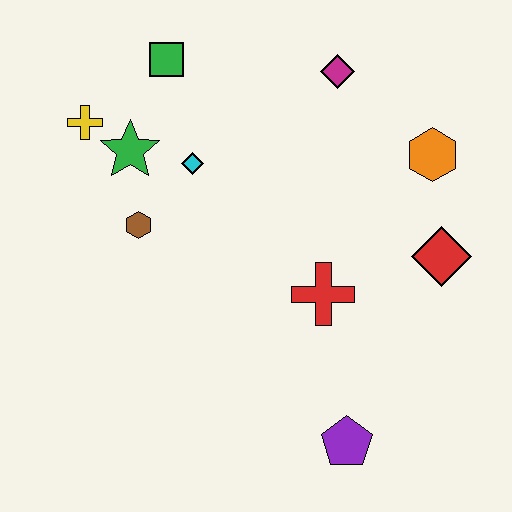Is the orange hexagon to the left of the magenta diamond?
No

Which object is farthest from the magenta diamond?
The purple pentagon is farthest from the magenta diamond.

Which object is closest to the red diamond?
The orange hexagon is closest to the red diamond.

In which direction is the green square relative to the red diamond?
The green square is to the left of the red diamond.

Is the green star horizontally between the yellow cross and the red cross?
Yes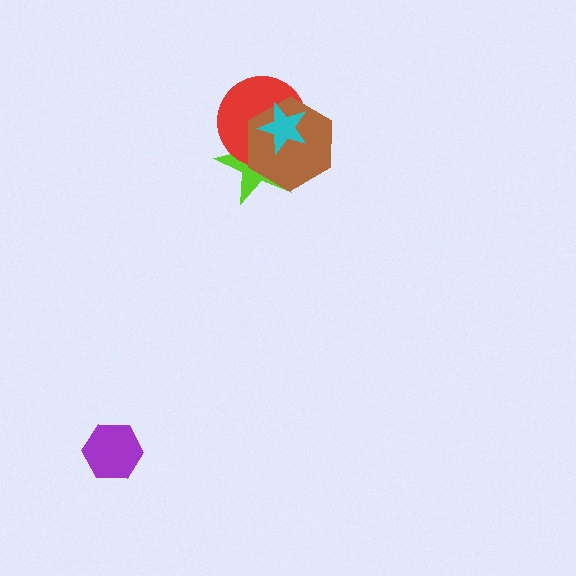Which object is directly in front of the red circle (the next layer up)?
The brown hexagon is directly in front of the red circle.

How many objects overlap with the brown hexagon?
3 objects overlap with the brown hexagon.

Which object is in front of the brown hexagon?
The cyan star is in front of the brown hexagon.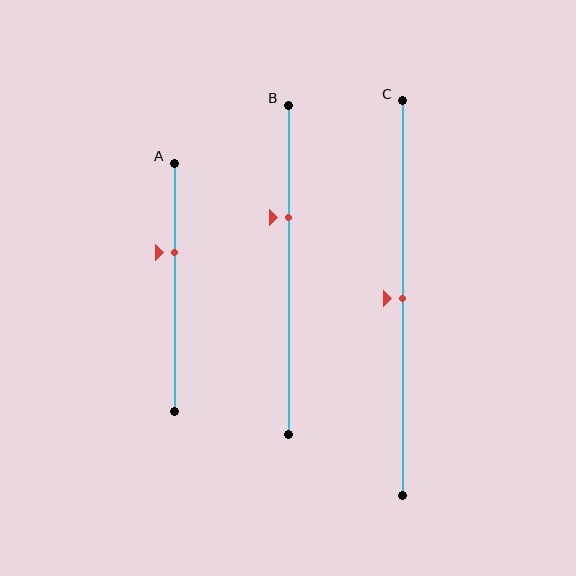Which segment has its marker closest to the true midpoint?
Segment C has its marker closest to the true midpoint.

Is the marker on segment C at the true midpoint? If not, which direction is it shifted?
Yes, the marker on segment C is at the true midpoint.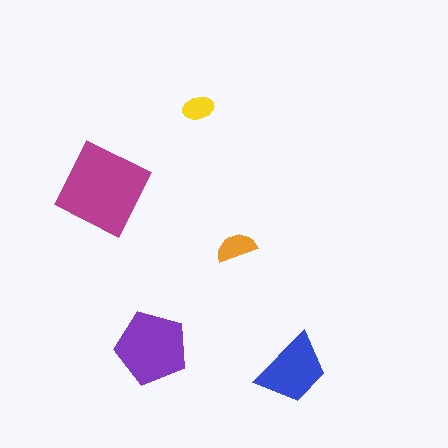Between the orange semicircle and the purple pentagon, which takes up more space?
The purple pentagon.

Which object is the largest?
The magenta square.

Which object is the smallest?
The yellow ellipse.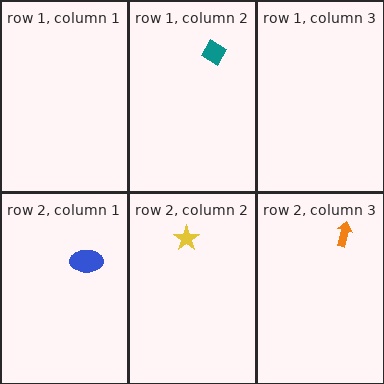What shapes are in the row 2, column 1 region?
The blue ellipse.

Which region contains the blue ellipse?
The row 2, column 1 region.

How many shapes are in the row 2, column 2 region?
1.